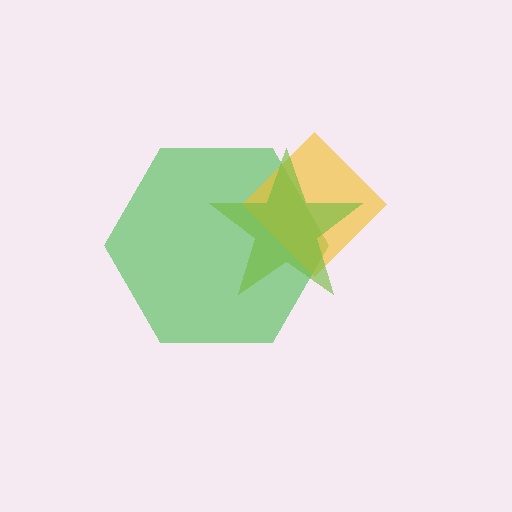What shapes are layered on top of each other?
The layered shapes are: a green hexagon, a yellow diamond, a lime star.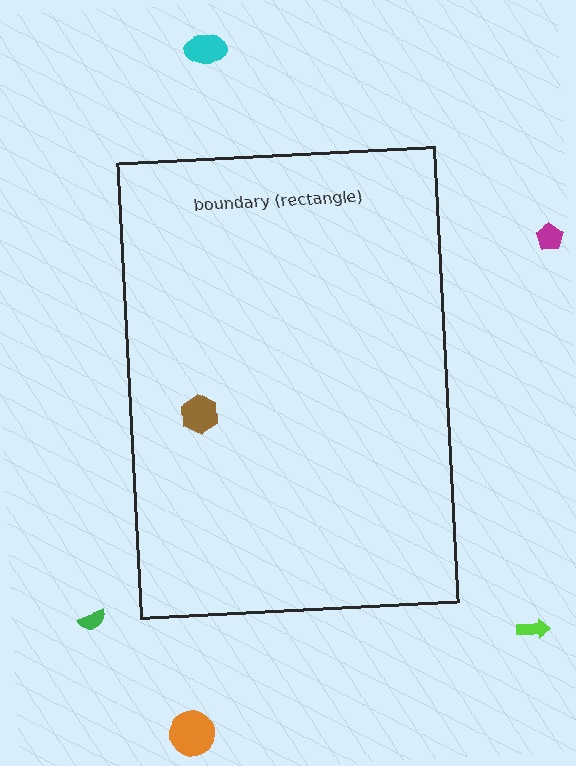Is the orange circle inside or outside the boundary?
Outside.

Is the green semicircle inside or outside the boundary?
Outside.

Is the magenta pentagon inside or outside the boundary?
Outside.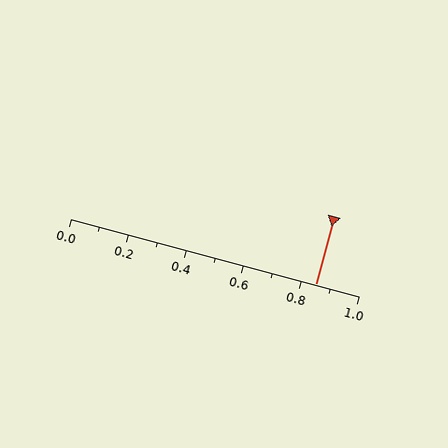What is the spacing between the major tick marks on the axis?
The major ticks are spaced 0.2 apart.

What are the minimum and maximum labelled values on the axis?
The axis runs from 0.0 to 1.0.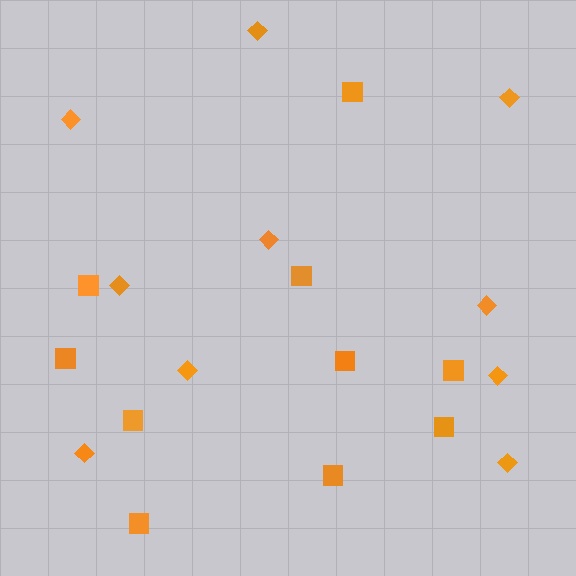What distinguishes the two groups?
There are 2 groups: one group of squares (10) and one group of diamonds (10).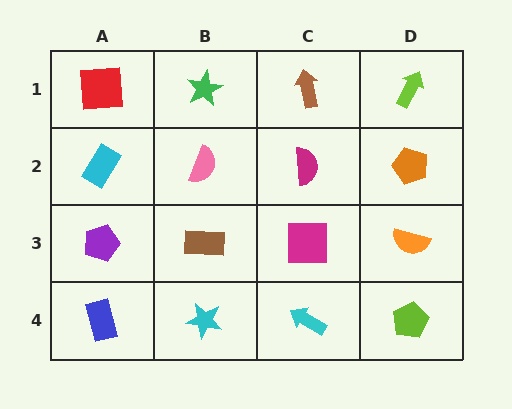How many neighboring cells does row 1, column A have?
2.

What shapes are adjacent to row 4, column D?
An orange semicircle (row 3, column D), a cyan arrow (row 4, column C).